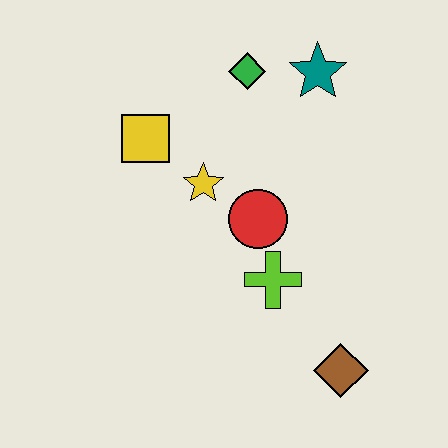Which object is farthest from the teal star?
The brown diamond is farthest from the teal star.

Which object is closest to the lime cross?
The red circle is closest to the lime cross.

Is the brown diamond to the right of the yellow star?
Yes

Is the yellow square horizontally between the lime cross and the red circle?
No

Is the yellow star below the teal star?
Yes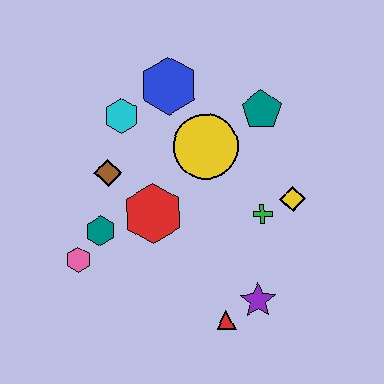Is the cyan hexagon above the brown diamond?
Yes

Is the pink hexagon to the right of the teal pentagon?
No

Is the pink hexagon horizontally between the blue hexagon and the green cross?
No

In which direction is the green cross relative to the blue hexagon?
The green cross is below the blue hexagon.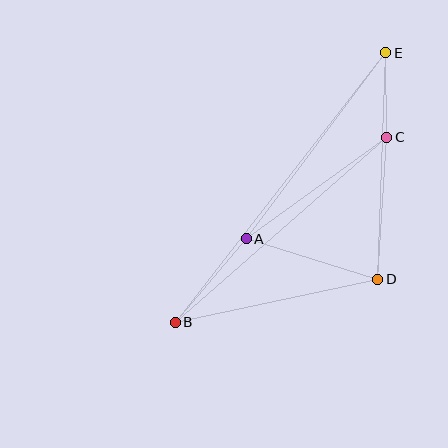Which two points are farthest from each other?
Points B and E are farthest from each other.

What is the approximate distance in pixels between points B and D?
The distance between B and D is approximately 207 pixels.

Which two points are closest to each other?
Points C and E are closest to each other.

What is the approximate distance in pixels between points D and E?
The distance between D and E is approximately 226 pixels.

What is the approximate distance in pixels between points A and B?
The distance between A and B is approximately 110 pixels.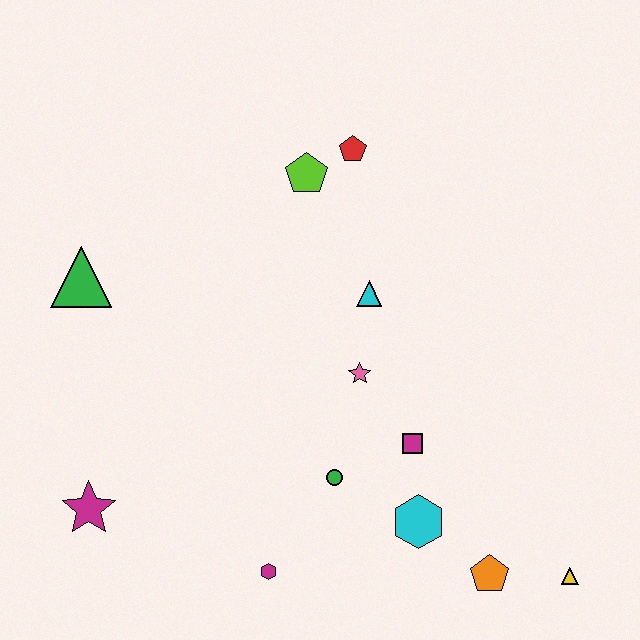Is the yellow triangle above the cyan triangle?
No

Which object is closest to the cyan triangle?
The pink star is closest to the cyan triangle.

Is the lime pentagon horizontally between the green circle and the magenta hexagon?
Yes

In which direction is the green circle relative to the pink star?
The green circle is below the pink star.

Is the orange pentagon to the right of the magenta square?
Yes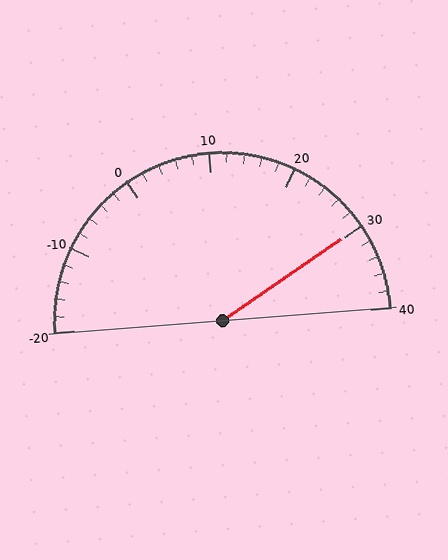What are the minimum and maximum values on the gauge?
The gauge ranges from -20 to 40.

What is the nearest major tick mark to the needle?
The nearest major tick mark is 30.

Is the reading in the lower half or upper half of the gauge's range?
The reading is in the upper half of the range (-20 to 40).